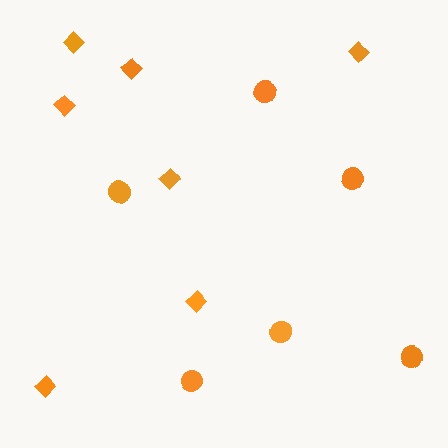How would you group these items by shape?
There are 2 groups: one group of diamonds (7) and one group of circles (6).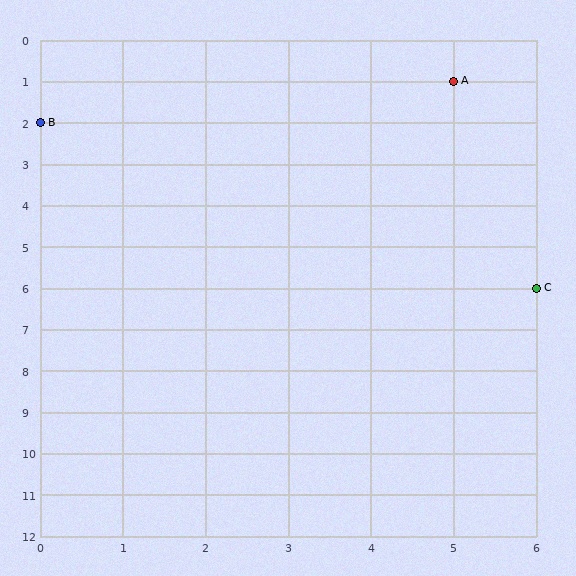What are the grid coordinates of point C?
Point C is at grid coordinates (6, 6).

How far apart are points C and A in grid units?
Points C and A are 1 column and 5 rows apart (about 5.1 grid units diagonally).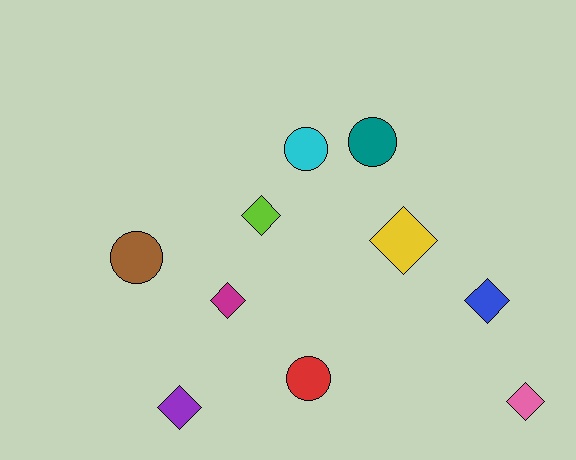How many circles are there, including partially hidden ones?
There are 4 circles.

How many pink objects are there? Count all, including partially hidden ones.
There is 1 pink object.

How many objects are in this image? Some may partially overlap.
There are 10 objects.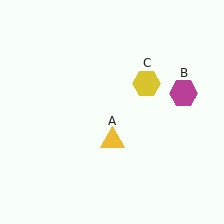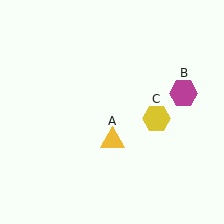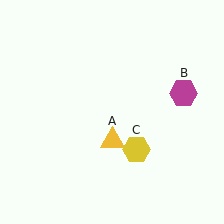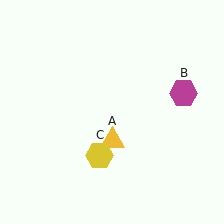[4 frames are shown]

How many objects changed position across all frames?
1 object changed position: yellow hexagon (object C).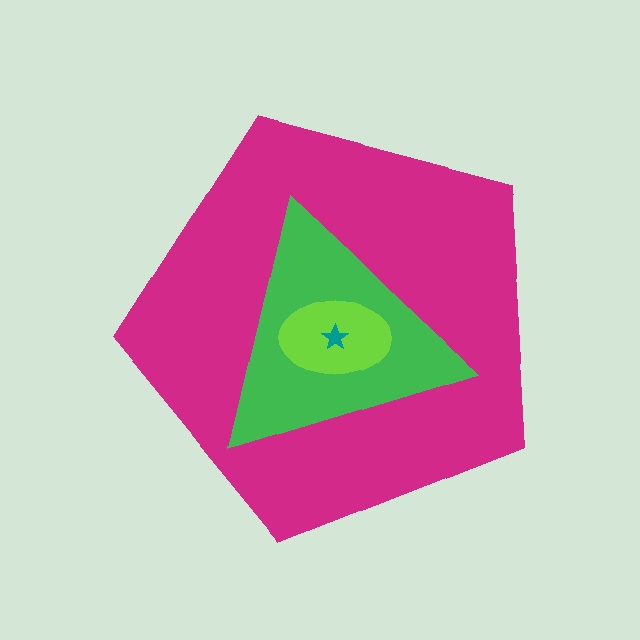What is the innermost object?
The teal star.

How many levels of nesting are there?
4.